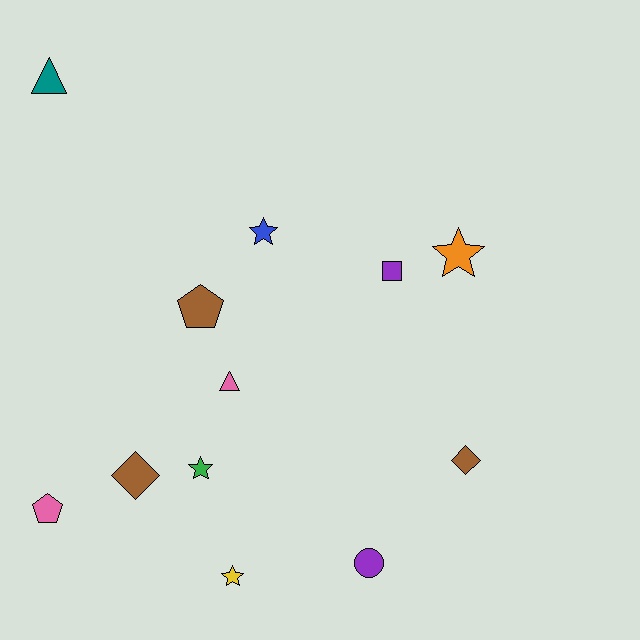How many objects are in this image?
There are 12 objects.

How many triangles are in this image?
There are 2 triangles.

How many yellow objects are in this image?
There is 1 yellow object.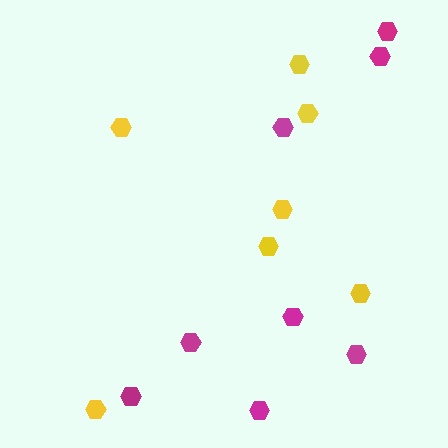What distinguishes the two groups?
There are 2 groups: one group of yellow hexagons (7) and one group of magenta hexagons (8).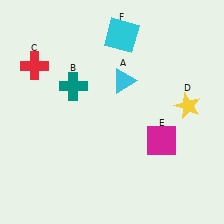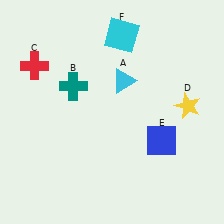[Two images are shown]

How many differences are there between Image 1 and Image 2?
There is 1 difference between the two images.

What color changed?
The square (E) changed from magenta in Image 1 to blue in Image 2.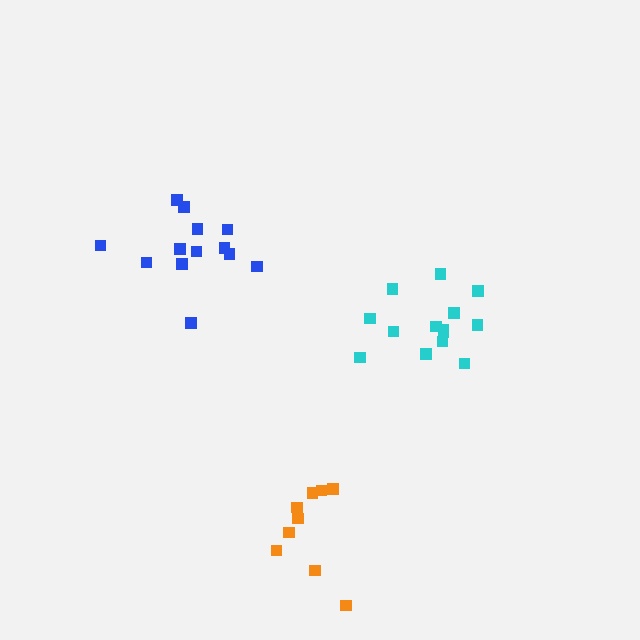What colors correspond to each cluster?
The clusters are colored: blue, orange, cyan.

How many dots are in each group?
Group 1: 13 dots, Group 2: 9 dots, Group 3: 14 dots (36 total).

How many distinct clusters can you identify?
There are 3 distinct clusters.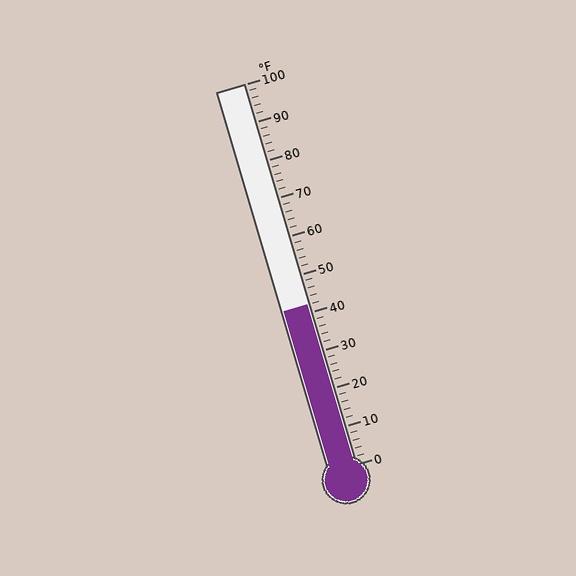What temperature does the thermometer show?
The thermometer shows approximately 42°F.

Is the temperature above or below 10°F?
The temperature is above 10°F.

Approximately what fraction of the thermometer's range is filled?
The thermometer is filled to approximately 40% of its range.